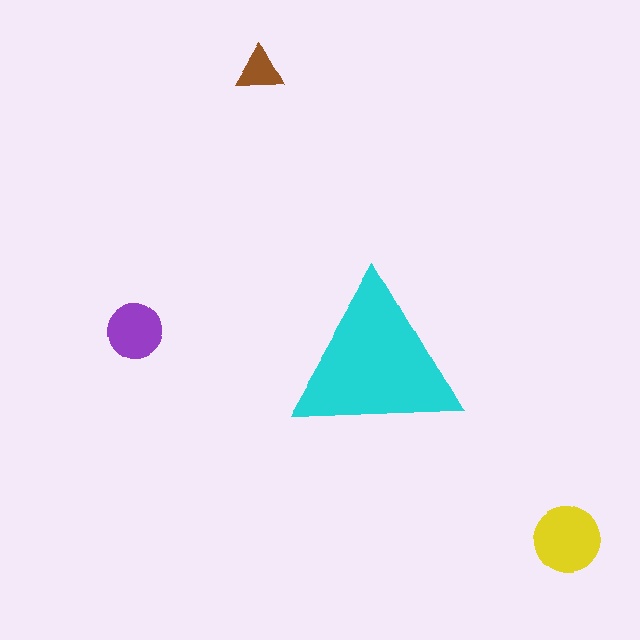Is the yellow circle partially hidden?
No, the yellow circle is fully visible.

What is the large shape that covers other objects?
A cyan triangle.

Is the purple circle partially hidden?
No, the purple circle is fully visible.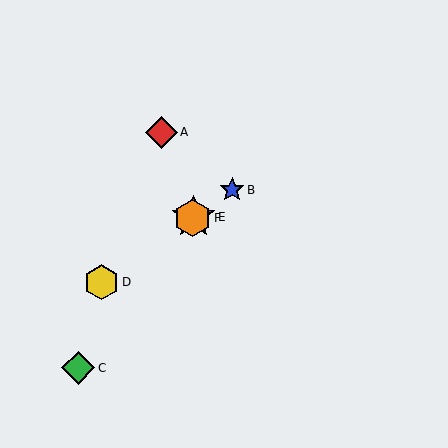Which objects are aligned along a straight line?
Objects B, D, E, F are aligned along a straight line.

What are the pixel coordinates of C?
Object C is at (78, 368).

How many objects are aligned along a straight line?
4 objects (B, D, E, F) are aligned along a straight line.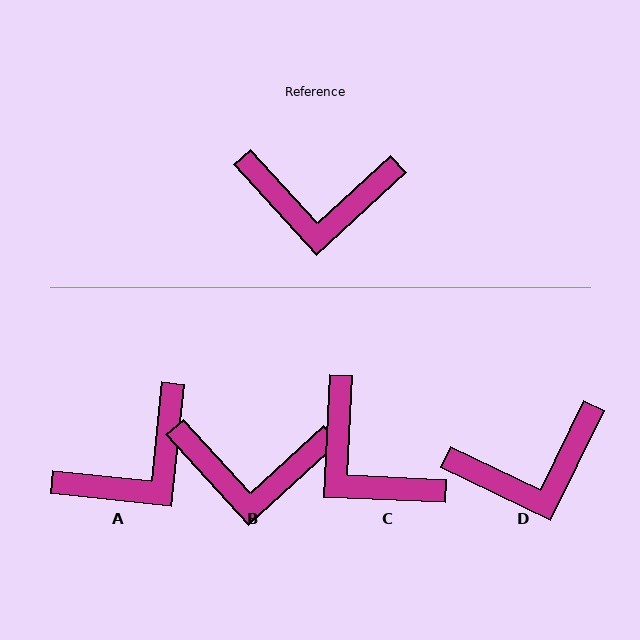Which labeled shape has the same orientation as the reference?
B.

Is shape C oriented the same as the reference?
No, it is off by about 45 degrees.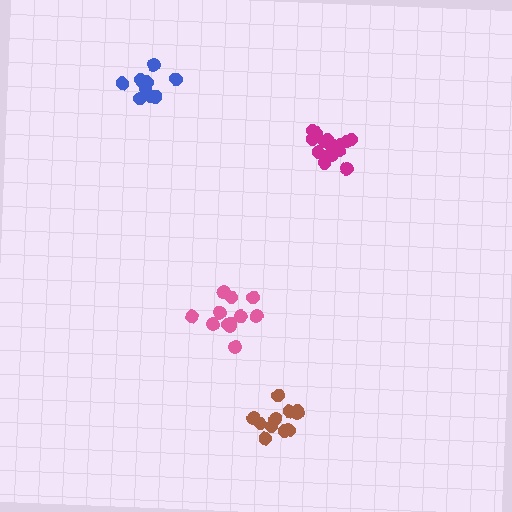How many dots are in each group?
Group 1: 12 dots, Group 2: 15 dots, Group 3: 10 dots, Group 4: 11 dots (48 total).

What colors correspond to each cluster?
The clusters are colored: pink, magenta, blue, brown.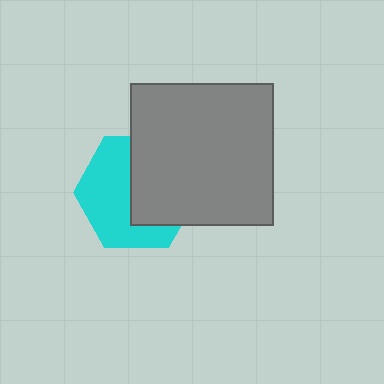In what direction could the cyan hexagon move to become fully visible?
The cyan hexagon could move left. That would shift it out from behind the gray square entirely.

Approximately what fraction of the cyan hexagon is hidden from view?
Roughly 48% of the cyan hexagon is hidden behind the gray square.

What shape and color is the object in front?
The object in front is a gray square.